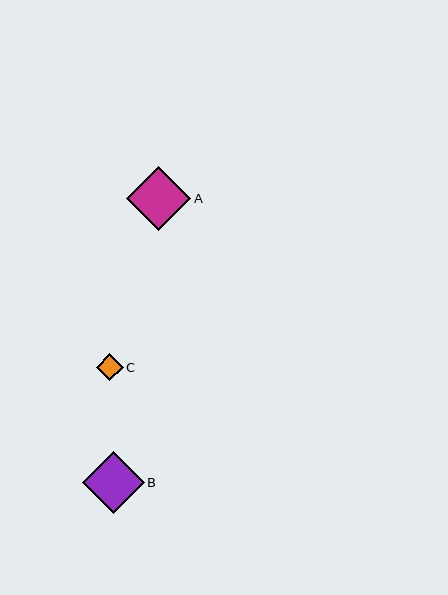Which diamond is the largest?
Diamond A is the largest with a size of approximately 64 pixels.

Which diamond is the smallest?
Diamond C is the smallest with a size of approximately 27 pixels.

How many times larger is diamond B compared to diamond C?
Diamond B is approximately 2.3 times the size of diamond C.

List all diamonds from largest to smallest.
From largest to smallest: A, B, C.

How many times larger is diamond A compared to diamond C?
Diamond A is approximately 2.4 times the size of diamond C.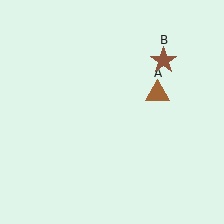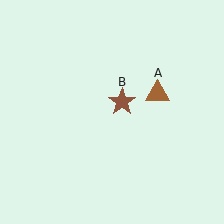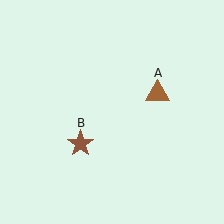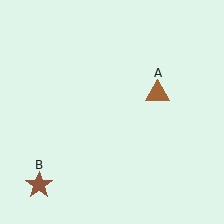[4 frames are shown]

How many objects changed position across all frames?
1 object changed position: brown star (object B).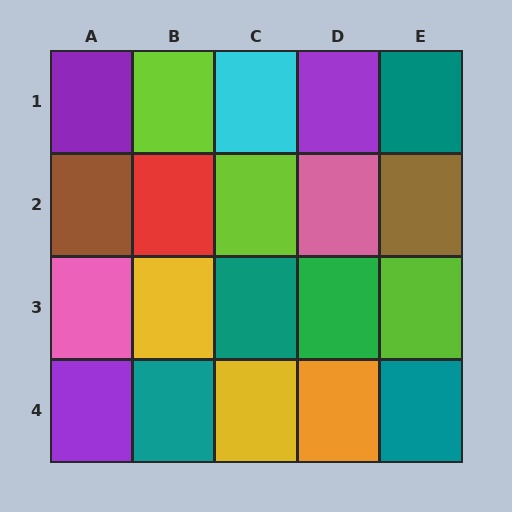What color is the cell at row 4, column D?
Orange.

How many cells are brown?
2 cells are brown.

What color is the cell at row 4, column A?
Purple.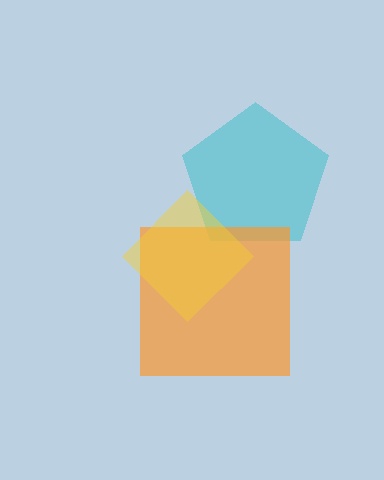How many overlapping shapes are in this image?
There are 3 overlapping shapes in the image.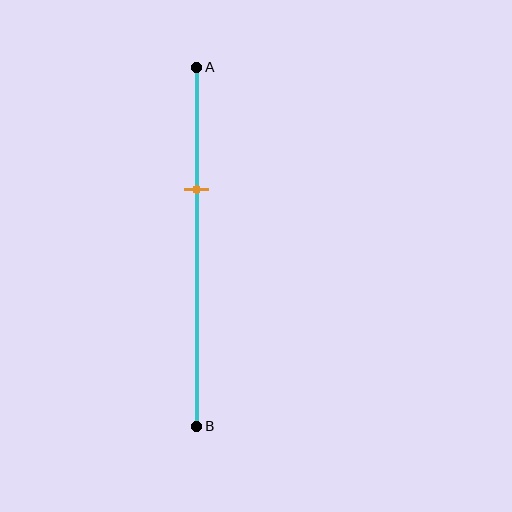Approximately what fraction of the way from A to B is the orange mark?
The orange mark is approximately 35% of the way from A to B.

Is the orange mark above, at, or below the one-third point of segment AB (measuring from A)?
The orange mark is approximately at the one-third point of segment AB.